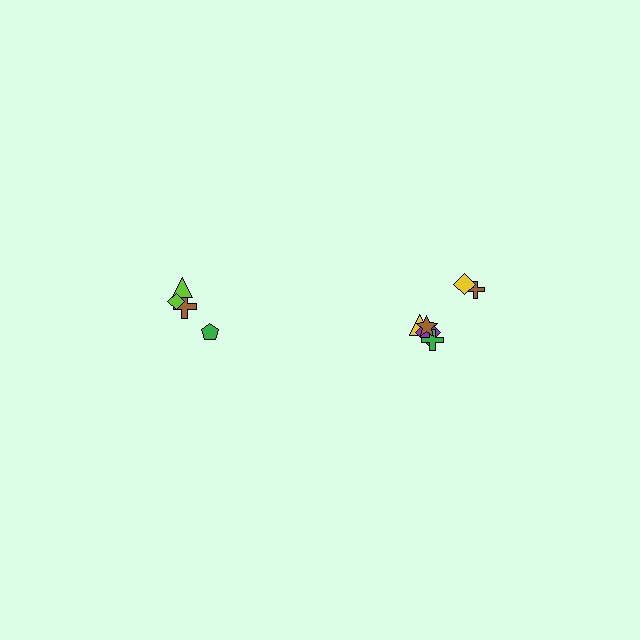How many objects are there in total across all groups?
There are 10 objects.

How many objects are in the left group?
There are 4 objects.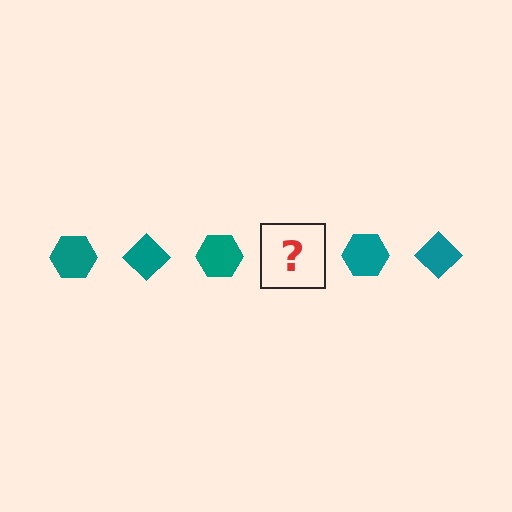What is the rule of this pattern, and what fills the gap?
The rule is that the pattern cycles through hexagon, diamond shapes in teal. The gap should be filled with a teal diamond.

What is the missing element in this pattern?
The missing element is a teal diamond.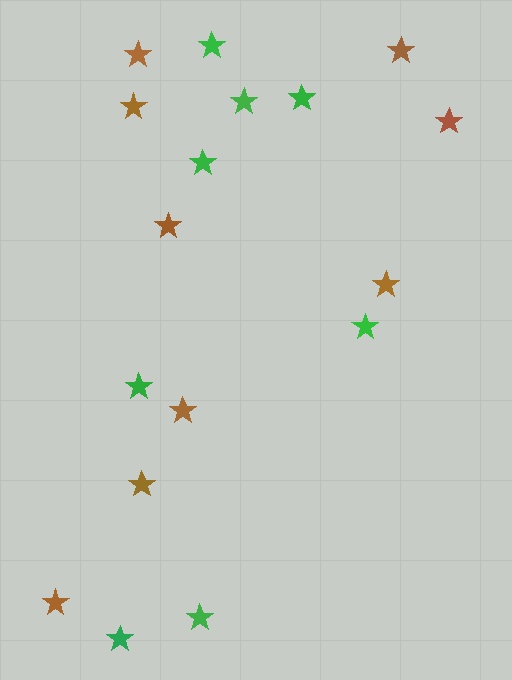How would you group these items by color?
There are 2 groups: one group of green stars (8) and one group of brown stars (9).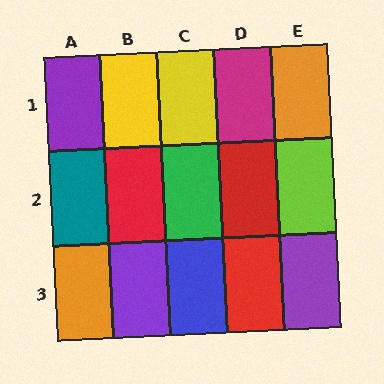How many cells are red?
3 cells are red.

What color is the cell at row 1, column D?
Magenta.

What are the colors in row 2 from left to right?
Teal, red, green, red, lime.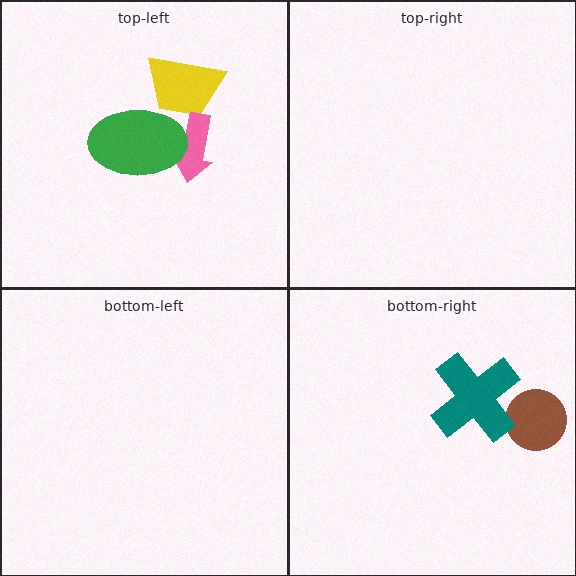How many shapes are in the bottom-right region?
2.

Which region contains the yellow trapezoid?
The top-left region.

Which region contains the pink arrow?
The top-left region.